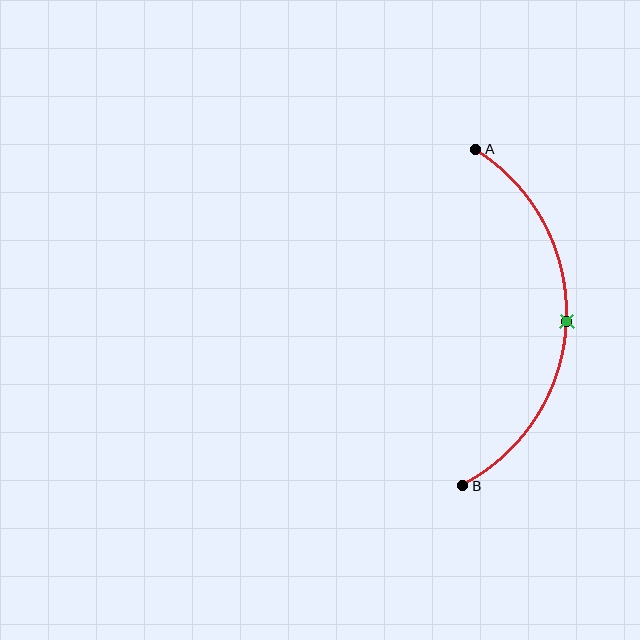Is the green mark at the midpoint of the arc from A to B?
Yes. The green mark lies on the arc at equal arc-length from both A and B — it is the arc midpoint.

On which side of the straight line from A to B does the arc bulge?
The arc bulges to the right of the straight line connecting A and B.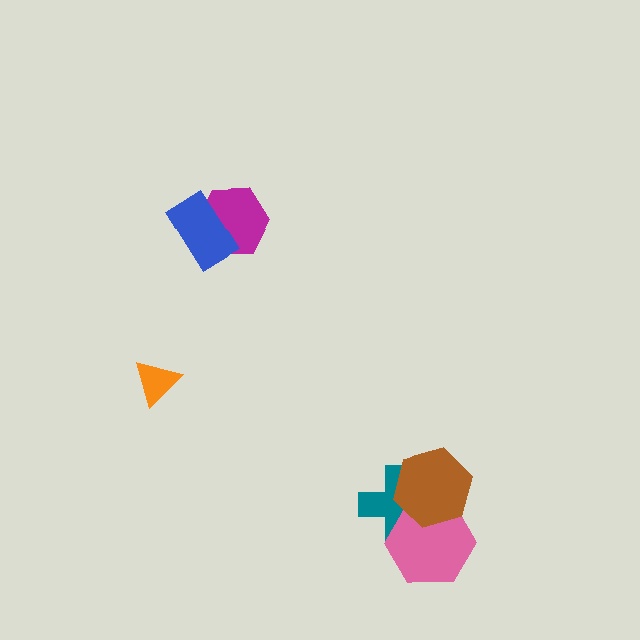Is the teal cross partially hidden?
Yes, it is partially covered by another shape.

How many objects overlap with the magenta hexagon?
1 object overlaps with the magenta hexagon.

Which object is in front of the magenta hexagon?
The blue rectangle is in front of the magenta hexagon.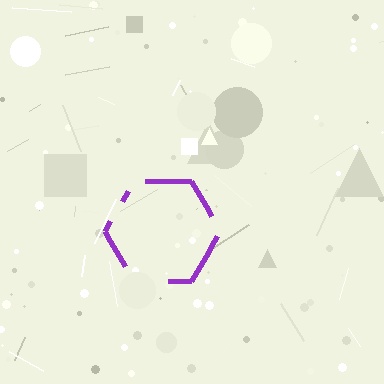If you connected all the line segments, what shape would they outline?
They would outline a hexagon.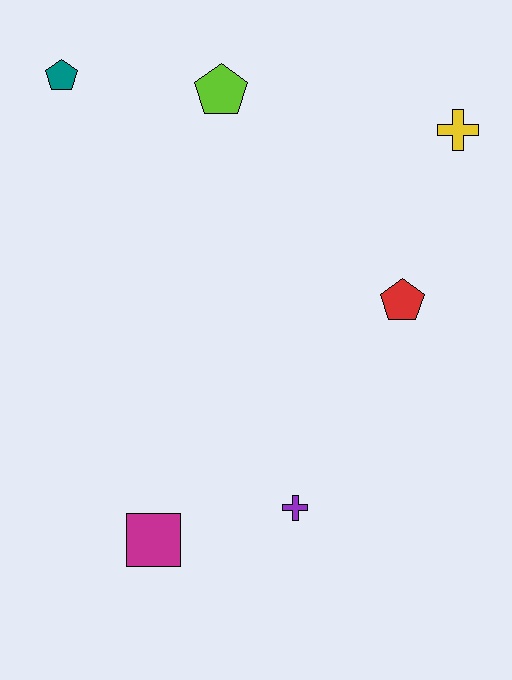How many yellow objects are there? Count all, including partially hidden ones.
There is 1 yellow object.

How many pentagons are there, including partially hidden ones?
There are 3 pentagons.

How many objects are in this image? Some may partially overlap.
There are 6 objects.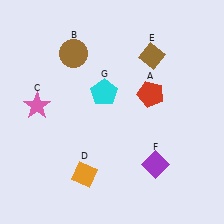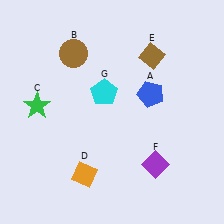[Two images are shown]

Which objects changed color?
A changed from red to blue. C changed from pink to green.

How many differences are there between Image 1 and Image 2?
There are 2 differences between the two images.